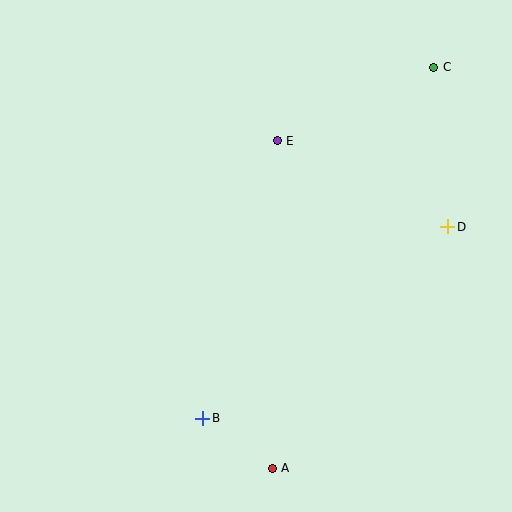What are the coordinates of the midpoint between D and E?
The midpoint between D and E is at (362, 184).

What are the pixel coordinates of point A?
Point A is at (272, 468).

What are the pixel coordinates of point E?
Point E is at (277, 141).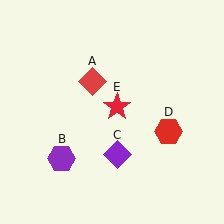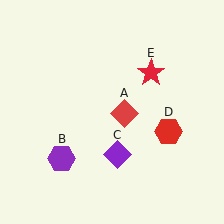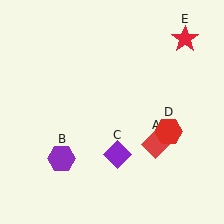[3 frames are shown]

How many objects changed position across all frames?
2 objects changed position: red diamond (object A), red star (object E).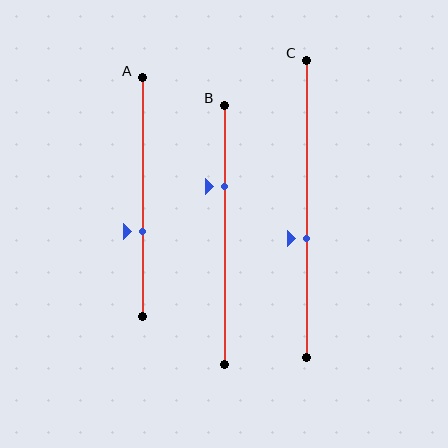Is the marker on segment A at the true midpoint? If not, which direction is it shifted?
No, the marker on segment A is shifted downward by about 14% of the segment length.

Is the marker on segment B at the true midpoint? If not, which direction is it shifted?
No, the marker on segment B is shifted upward by about 19% of the segment length.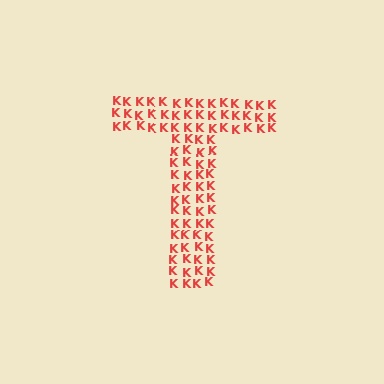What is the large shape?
The large shape is the letter T.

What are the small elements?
The small elements are letter K's.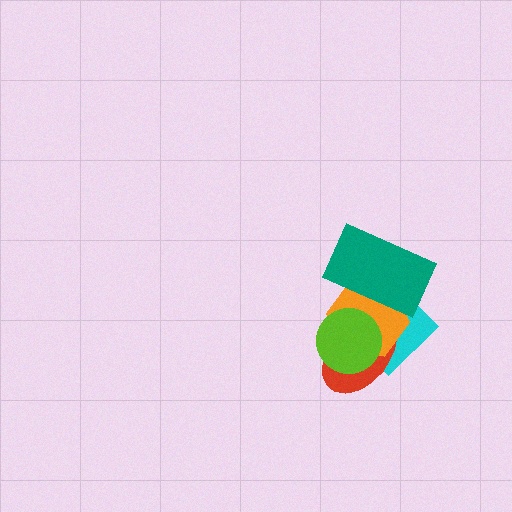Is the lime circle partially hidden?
No, no other shape covers it.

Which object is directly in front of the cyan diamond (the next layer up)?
The red ellipse is directly in front of the cyan diamond.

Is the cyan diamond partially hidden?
Yes, it is partially covered by another shape.